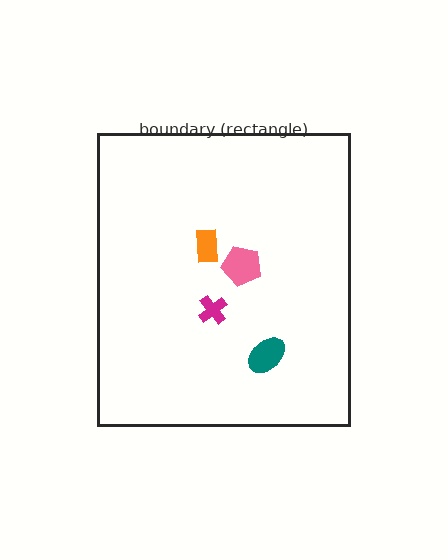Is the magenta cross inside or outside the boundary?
Inside.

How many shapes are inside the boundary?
4 inside, 0 outside.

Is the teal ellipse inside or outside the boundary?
Inside.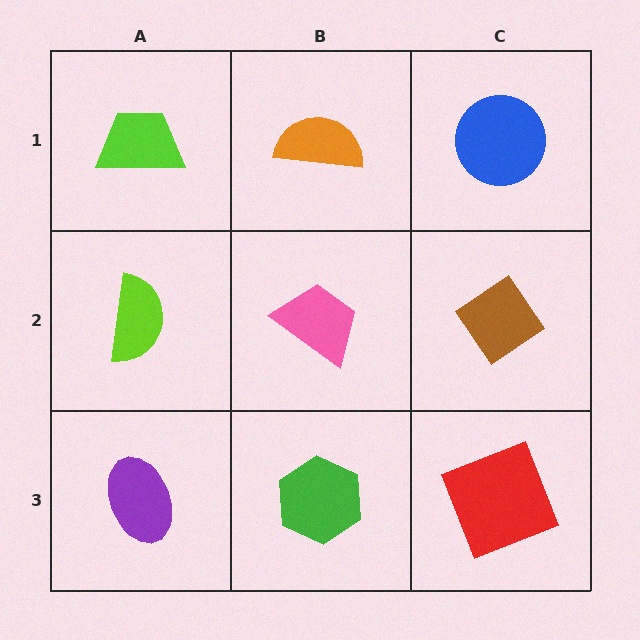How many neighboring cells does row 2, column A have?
3.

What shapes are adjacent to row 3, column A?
A lime semicircle (row 2, column A), a green hexagon (row 3, column B).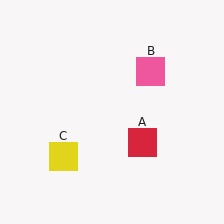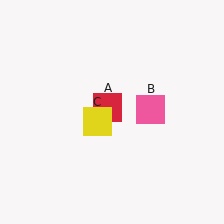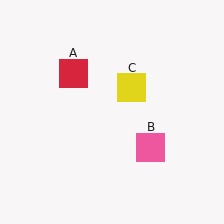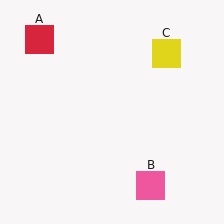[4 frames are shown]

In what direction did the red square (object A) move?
The red square (object A) moved up and to the left.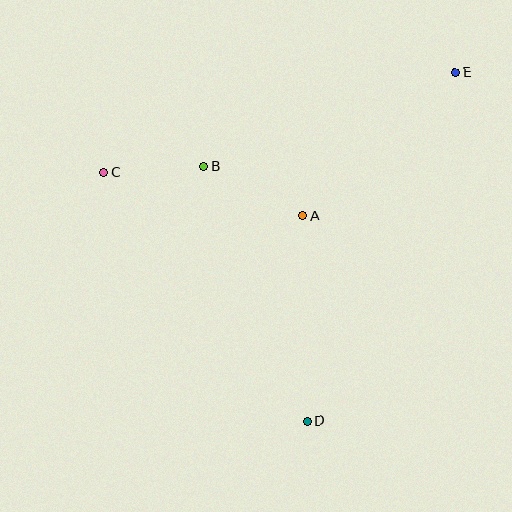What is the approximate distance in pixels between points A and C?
The distance between A and C is approximately 204 pixels.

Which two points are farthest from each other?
Points D and E are farthest from each other.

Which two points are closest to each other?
Points B and C are closest to each other.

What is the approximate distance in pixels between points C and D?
The distance between C and D is approximately 321 pixels.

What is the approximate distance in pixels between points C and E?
The distance between C and E is approximately 366 pixels.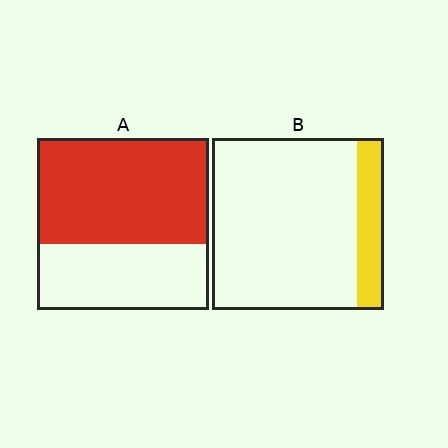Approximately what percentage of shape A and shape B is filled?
A is approximately 60% and B is approximately 15%.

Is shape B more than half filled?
No.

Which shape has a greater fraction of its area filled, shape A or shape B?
Shape A.